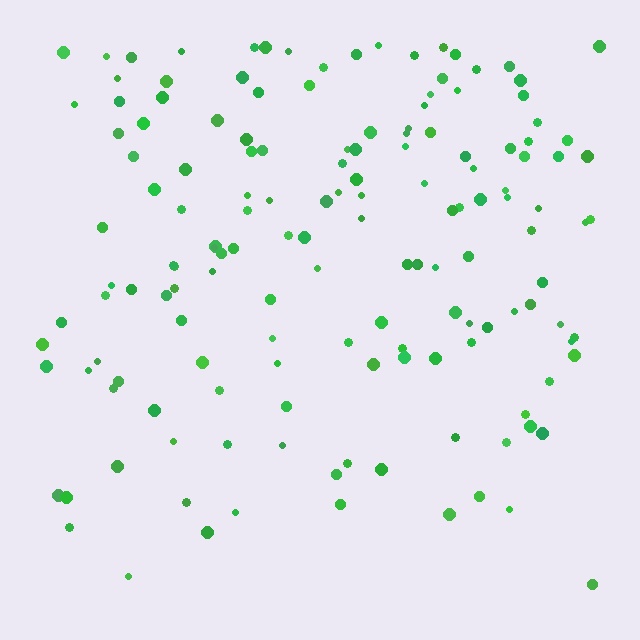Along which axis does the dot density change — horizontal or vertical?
Vertical.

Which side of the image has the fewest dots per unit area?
The bottom.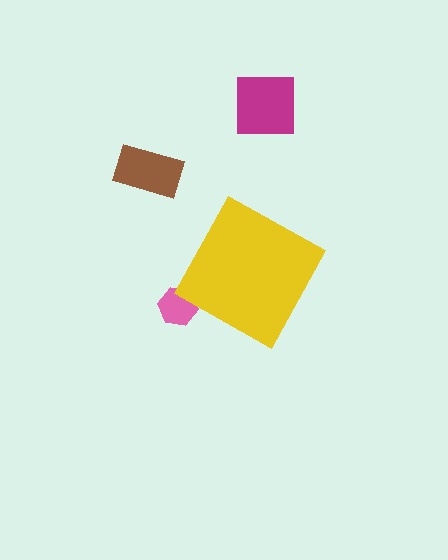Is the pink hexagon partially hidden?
Yes, the pink hexagon is partially hidden behind the yellow diamond.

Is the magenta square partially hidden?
No, the magenta square is fully visible.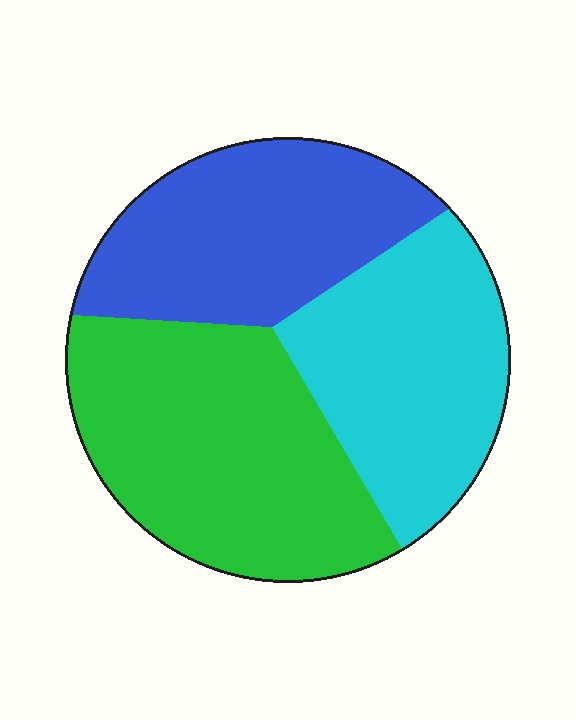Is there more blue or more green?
Green.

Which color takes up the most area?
Green, at roughly 40%.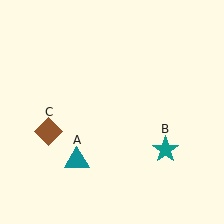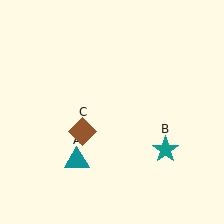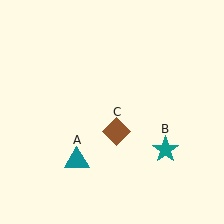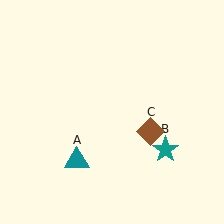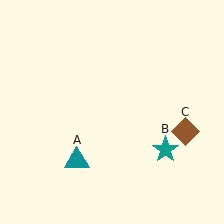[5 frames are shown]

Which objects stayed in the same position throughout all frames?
Teal triangle (object A) and teal star (object B) remained stationary.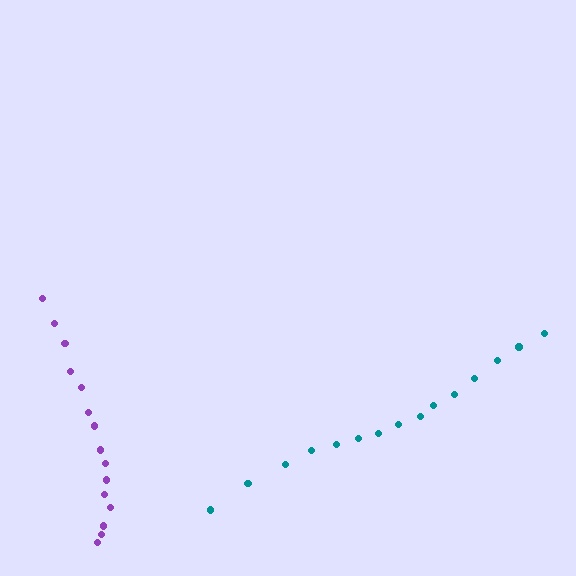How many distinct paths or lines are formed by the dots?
There are 2 distinct paths.